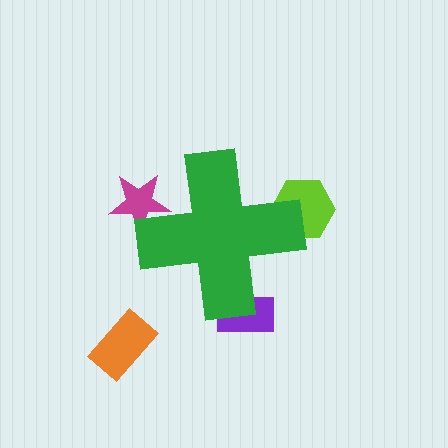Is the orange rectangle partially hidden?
No, the orange rectangle is fully visible.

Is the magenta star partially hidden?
Yes, the magenta star is partially hidden behind the green cross.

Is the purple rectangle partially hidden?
Yes, the purple rectangle is partially hidden behind the green cross.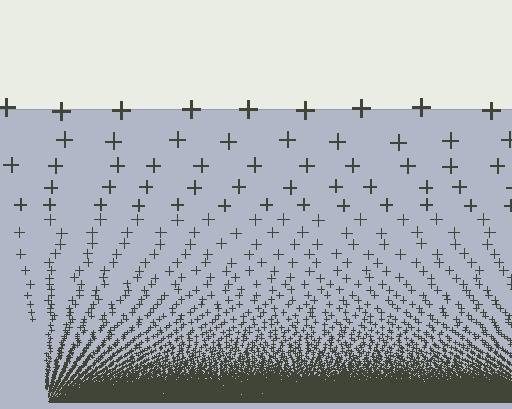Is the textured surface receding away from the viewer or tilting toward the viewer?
The surface appears to tilt toward the viewer. Texture elements get larger and sparser toward the top.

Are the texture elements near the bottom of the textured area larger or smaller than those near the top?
Smaller. The gradient is inverted — elements near the bottom are smaller and denser.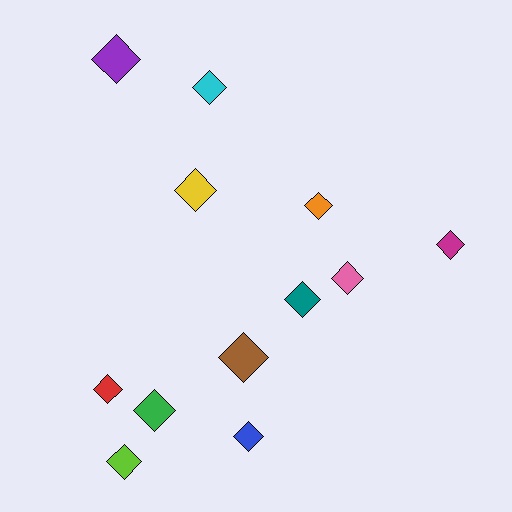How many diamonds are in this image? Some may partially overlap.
There are 12 diamonds.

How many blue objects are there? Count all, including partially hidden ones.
There is 1 blue object.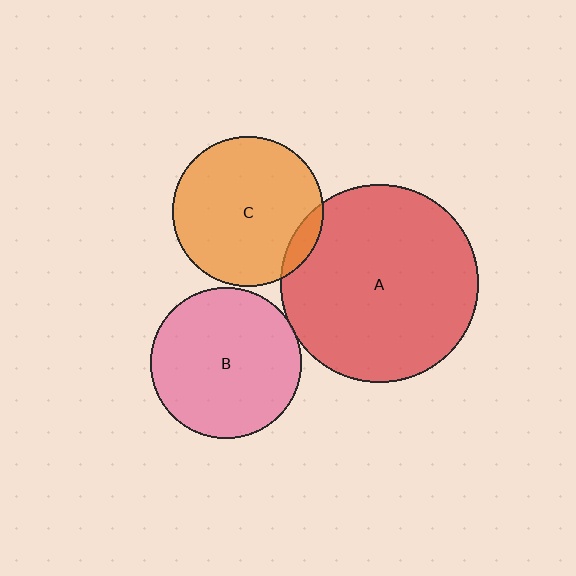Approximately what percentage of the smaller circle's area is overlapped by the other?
Approximately 5%.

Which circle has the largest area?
Circle A (red).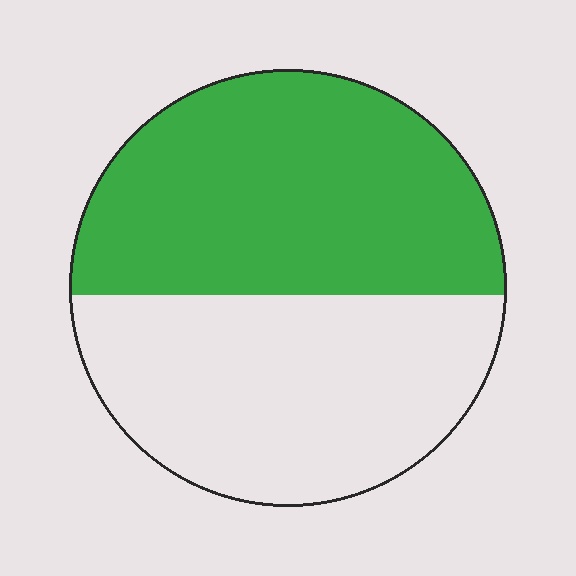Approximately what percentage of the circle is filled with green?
Approximately 50%.